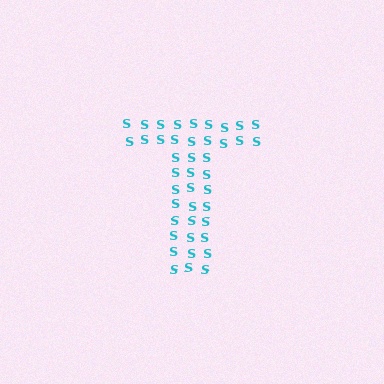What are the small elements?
The small elements are letter S's.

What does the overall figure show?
The overall figure shows the letter T.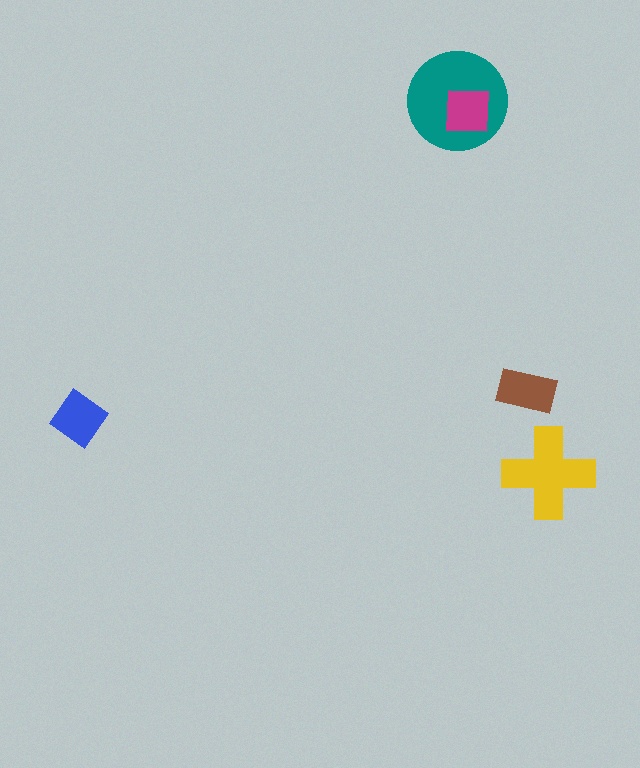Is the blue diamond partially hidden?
No, no other shape covers it.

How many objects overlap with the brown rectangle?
0 objects overlap with the brown rectangle.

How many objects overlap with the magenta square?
1 object overlaps with the magenta square.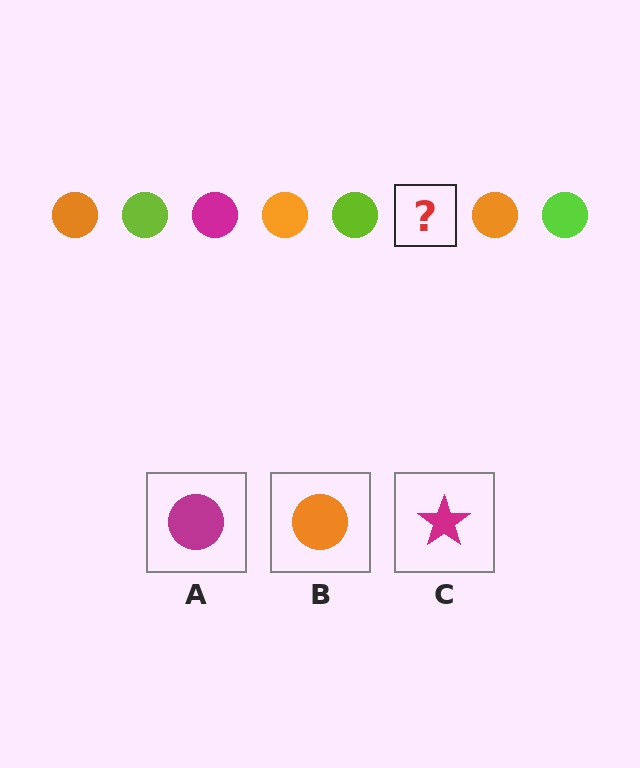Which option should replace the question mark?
Option A.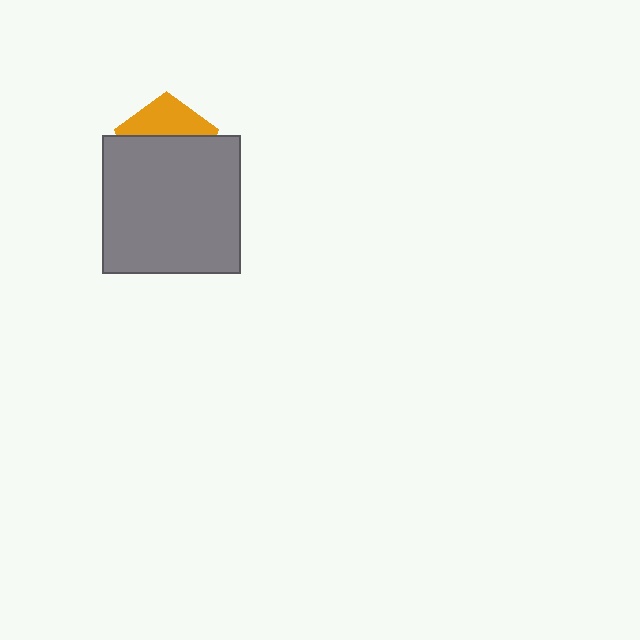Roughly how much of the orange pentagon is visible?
A small part of it is visible (roughly 36%).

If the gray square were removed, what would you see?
You would see the complete orange pentagon.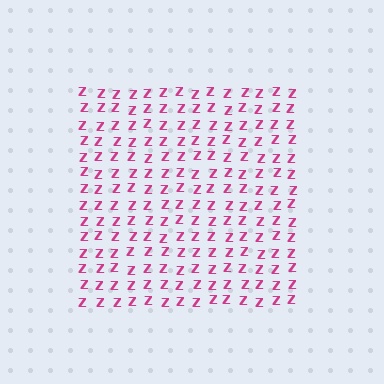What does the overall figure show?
The overall figure shows a square.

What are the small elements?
The small elements are letter Z's.